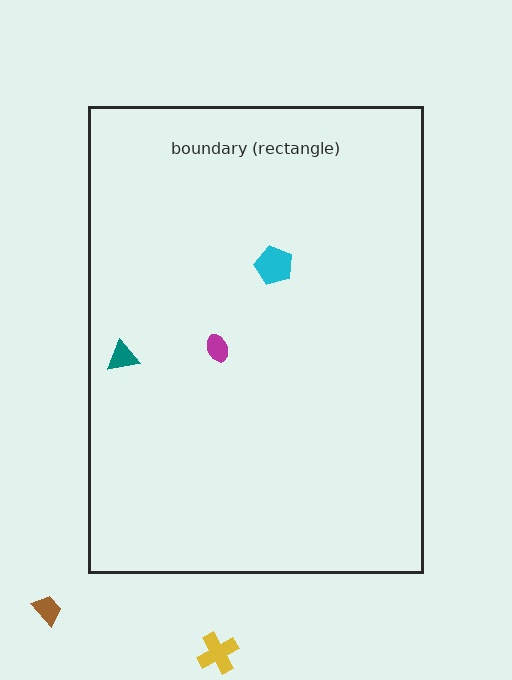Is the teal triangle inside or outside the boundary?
Inside.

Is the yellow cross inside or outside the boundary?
Outside.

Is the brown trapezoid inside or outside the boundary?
Outside.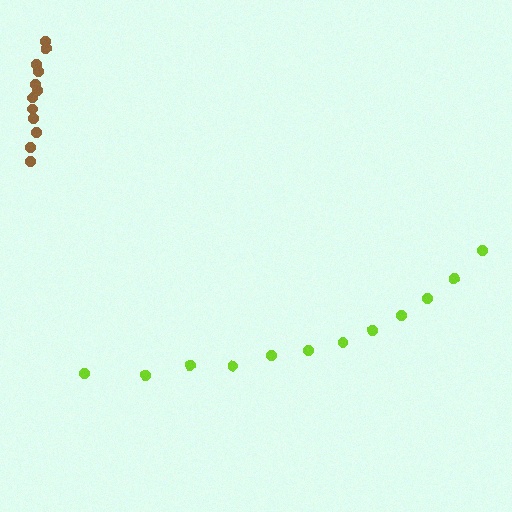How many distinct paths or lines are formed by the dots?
There are 2 distinct paths.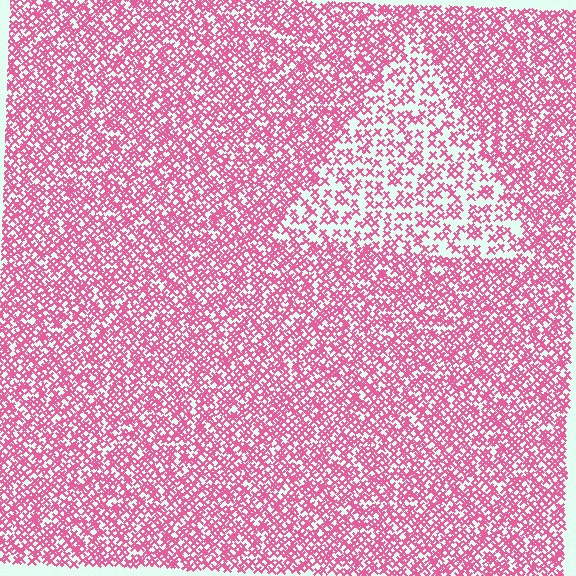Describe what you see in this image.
The image contains small pink elements arranged at two different densities. A triangle-shaped region is visible where the elements are less densely packed than the surrounding area.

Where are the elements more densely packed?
The elements are more densely packed outside the triangle boundary.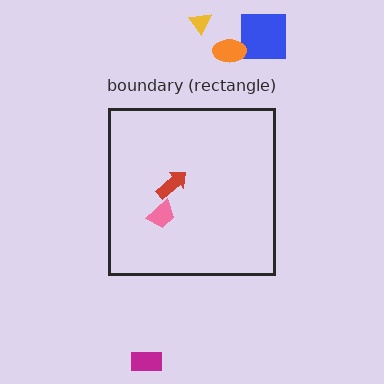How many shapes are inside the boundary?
2 inside, 4 outside.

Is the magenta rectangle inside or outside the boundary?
Outside.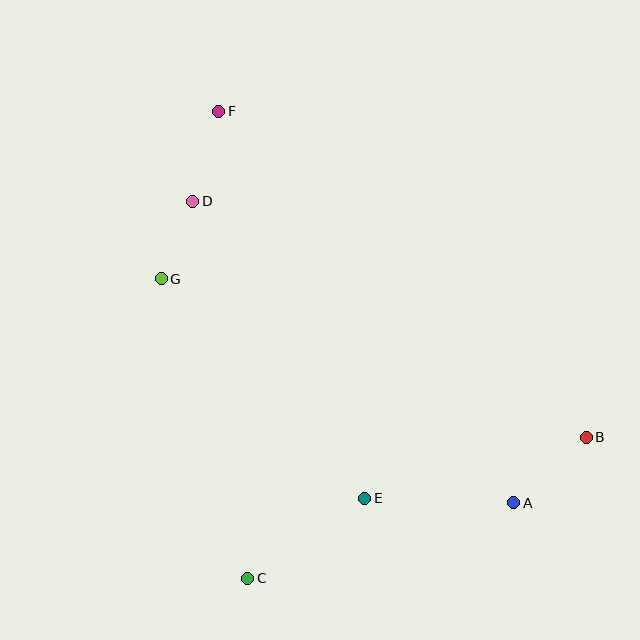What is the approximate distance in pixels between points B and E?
The distance between B and E is approximately 230 pixels.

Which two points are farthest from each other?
Points B and F are farthest from each other.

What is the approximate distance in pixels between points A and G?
The distance between A and G is approximately 418 pixels.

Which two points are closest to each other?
Points D and G are closest to each other.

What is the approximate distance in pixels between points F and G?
The distance between F and G is approximately 177 pixels.